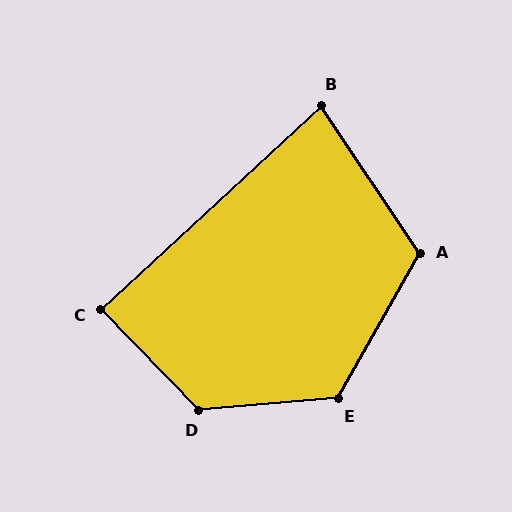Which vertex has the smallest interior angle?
B, at approximately 81 degrees.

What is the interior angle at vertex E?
Approximately 124 degrees (obtuse).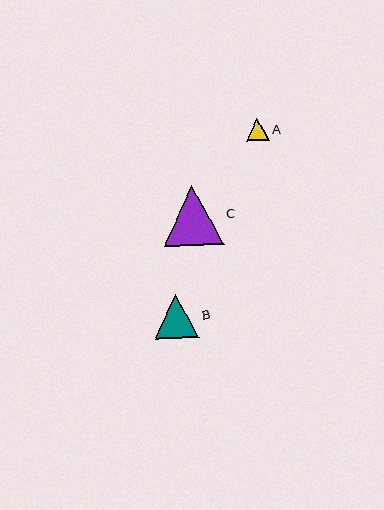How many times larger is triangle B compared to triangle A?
Triangle B is approximately 2.0 times the size of triangle A.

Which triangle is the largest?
Triangle C is the largest with a size of approximately 60 pixels.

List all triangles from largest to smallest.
From largest to smallest: C, B, A.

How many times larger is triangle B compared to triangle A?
Triangle B is approximately 2.0 times the size of triangle A.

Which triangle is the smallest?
Triangle A is the smallest with a size of approximately 22 pixels.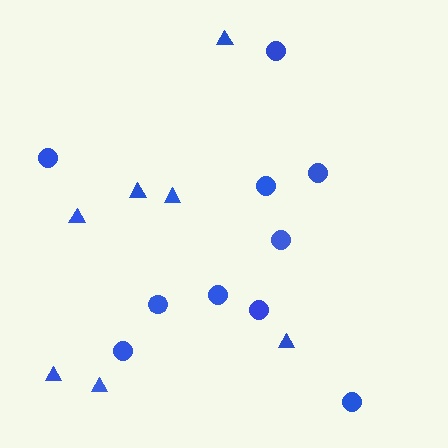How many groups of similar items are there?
There are 2 groups: one group of triangles (7) and one group of circles (10).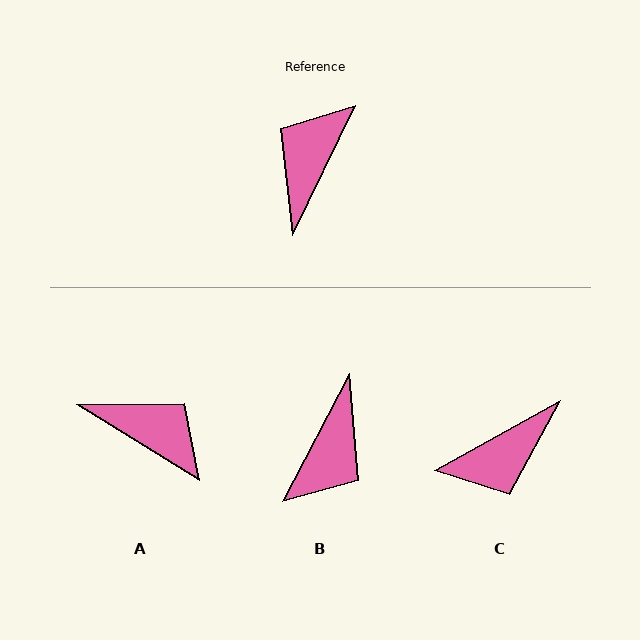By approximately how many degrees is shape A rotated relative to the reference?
Approximately 96 degrees clockwise.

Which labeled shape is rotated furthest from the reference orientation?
B, about 178 degrees away.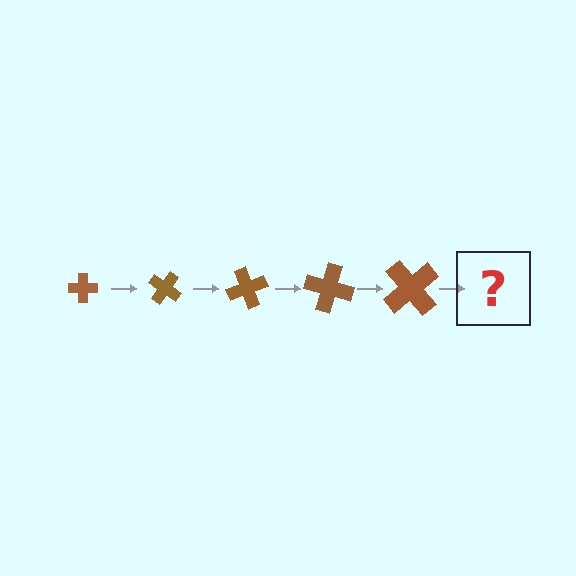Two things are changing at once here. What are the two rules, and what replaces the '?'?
The two rules are that the cross grows larger each step and it rotates 35 degrees each step. The '?' should be a cross, larger than the previous one and rotated 175 degrees from the start.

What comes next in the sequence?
The next element should be a cross, larger than the previous one and rotated 175 degrees from the start.